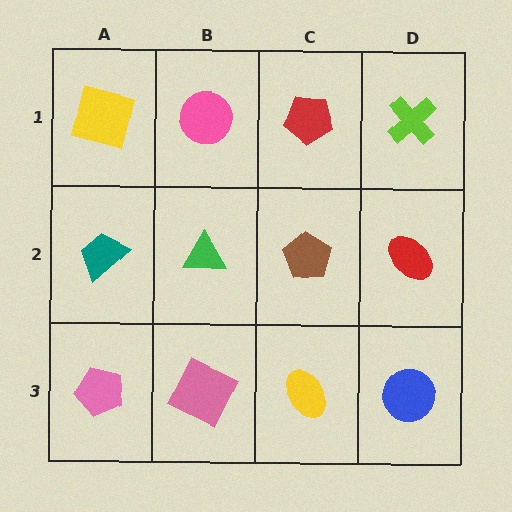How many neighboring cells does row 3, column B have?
3.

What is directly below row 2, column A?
A pink pentagon.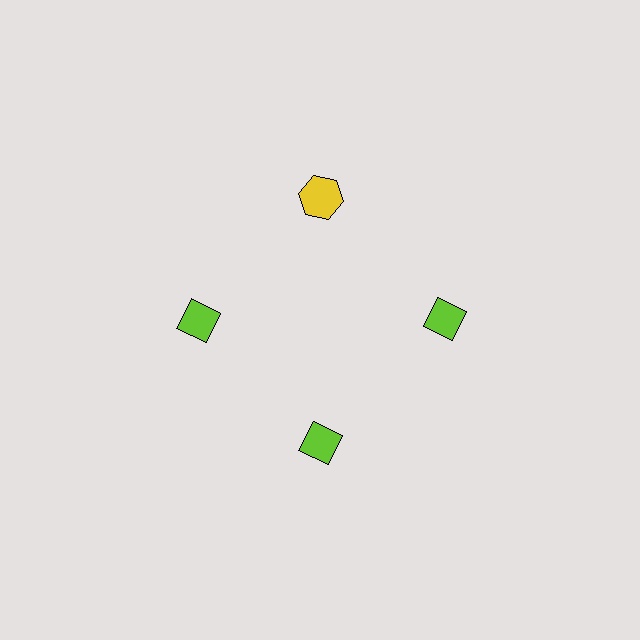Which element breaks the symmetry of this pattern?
The yellow hexagon at roughly the 12 o'clock position breaks the symmetry. All other shapes are lime diamonds.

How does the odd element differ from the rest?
It differs in both color (yellow instead of lime) and shape (hexagon instead of diamond).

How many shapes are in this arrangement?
There are 4 shapes arranged in a ring pattern.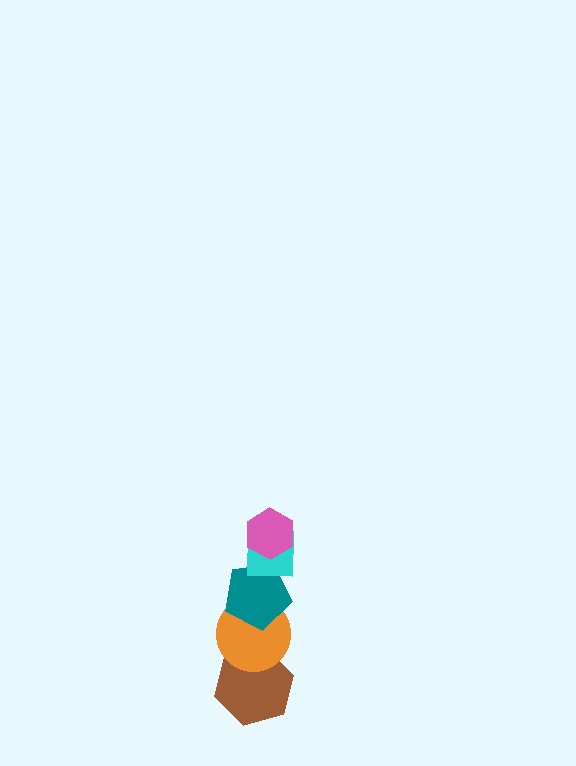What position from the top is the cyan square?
The cyan square is 2nd from the top.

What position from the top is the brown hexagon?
The brown hexagon is 5th from the top.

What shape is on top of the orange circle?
The teal pentagon is on top of the orange circle.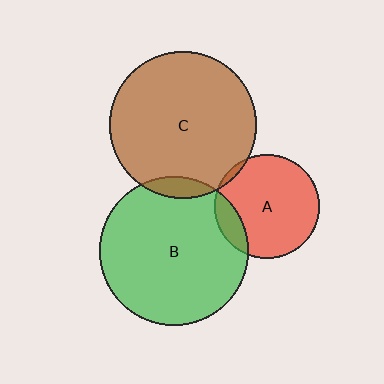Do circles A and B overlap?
Yes.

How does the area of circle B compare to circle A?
Approximately 2.0 times.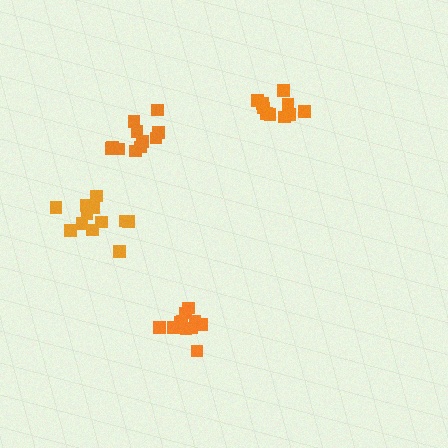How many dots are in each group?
Group 1: 12 dots, Group 2: 11 dots, Group 3: 14 dots, Group 4: 10 dots (47 total).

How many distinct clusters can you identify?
There are 4 distinct clusters.